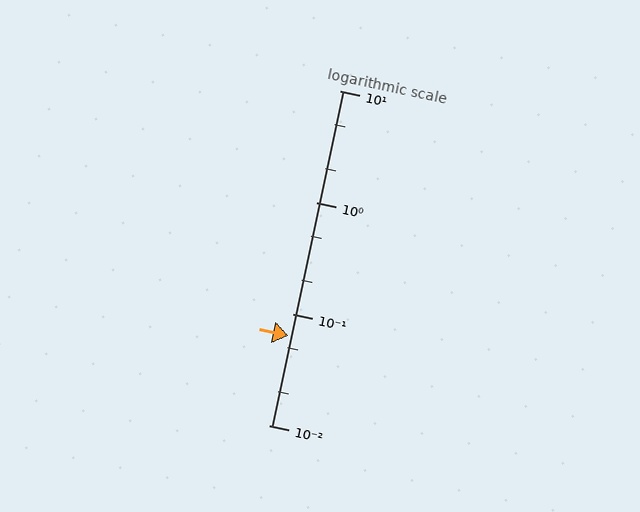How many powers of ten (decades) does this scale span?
The scale spans 3 decades, from 0.01 to 10.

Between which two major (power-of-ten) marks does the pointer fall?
The pointer is between 0.01 and 0.1.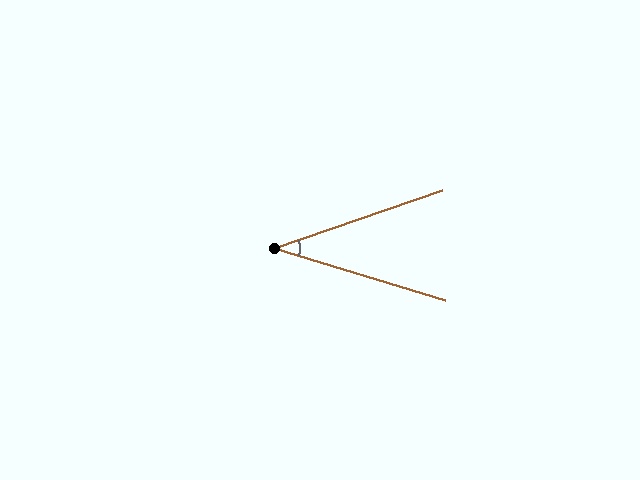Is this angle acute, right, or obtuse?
It is acute.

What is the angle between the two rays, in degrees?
Approximately 36 degrees.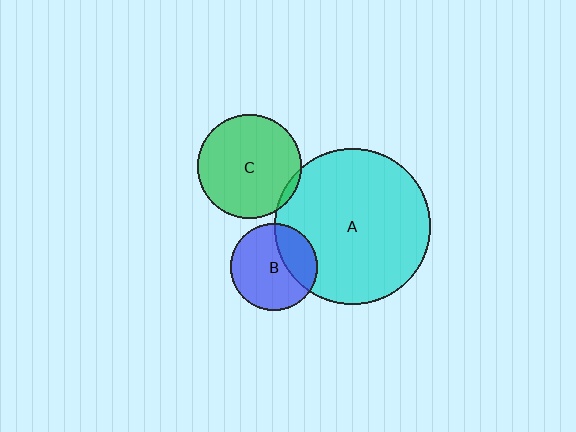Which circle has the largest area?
Circle A (cyan).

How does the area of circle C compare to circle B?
Approximately 1.4 times.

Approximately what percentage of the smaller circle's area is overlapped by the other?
Approximately 30%.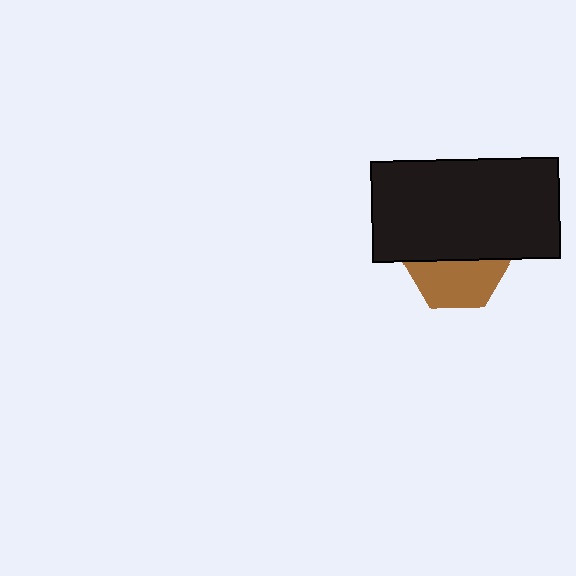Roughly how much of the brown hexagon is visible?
About half of it is visible (roughly 49%).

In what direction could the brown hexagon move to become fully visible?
The brown hexagon could move down. That would shift it out from behind the black rectangle entirely.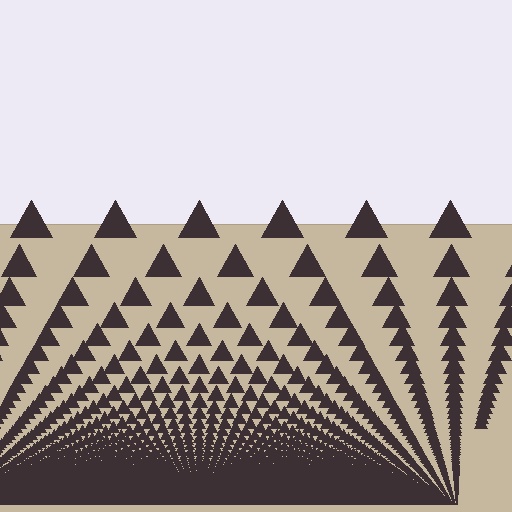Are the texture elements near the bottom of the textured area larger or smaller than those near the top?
Smaller. The gradient is inverted — elements near the bottom are smaller and denser.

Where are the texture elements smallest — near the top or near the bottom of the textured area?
Near the bottom.